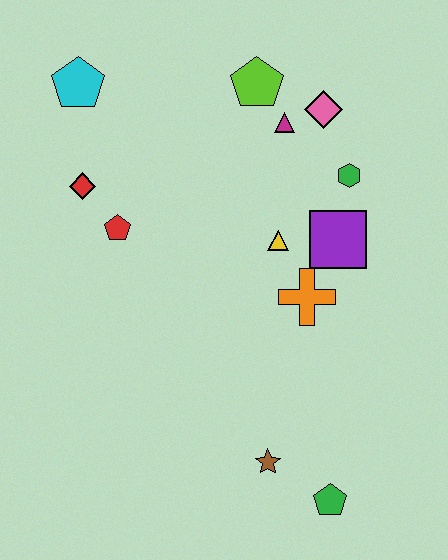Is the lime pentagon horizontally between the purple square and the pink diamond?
No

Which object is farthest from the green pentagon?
The cyan pentagon is farthest from the green pentagon.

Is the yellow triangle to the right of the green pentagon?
No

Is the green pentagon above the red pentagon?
No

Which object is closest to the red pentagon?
The red diamond is closest to the red pentagon.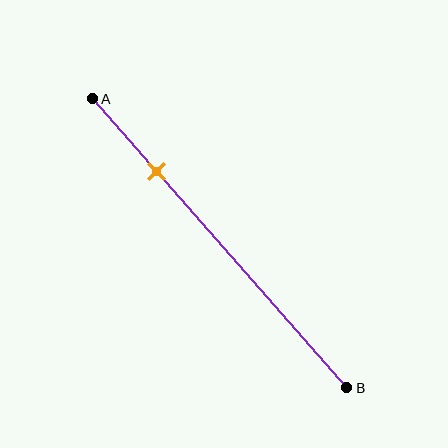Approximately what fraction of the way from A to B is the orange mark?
The orange mark is approximately 25% of the way from A to B.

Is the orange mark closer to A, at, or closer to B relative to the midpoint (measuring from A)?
The orange mark is closer to point A than the midpoint of segment AB.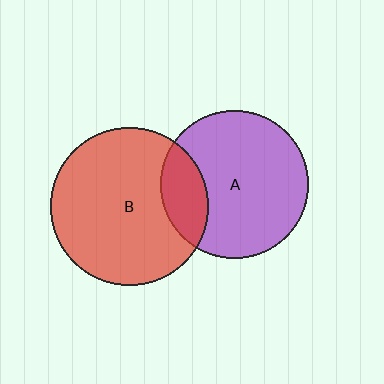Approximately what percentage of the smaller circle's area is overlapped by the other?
Approximately 20%.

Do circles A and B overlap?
Yes.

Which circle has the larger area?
Circle B (red).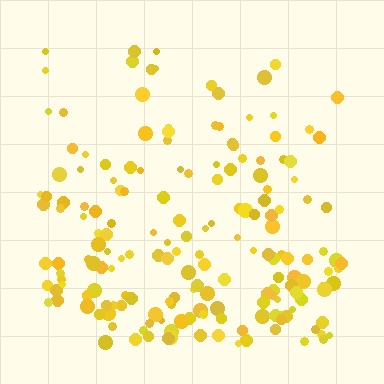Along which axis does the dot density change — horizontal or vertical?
Vertical.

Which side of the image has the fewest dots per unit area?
The top.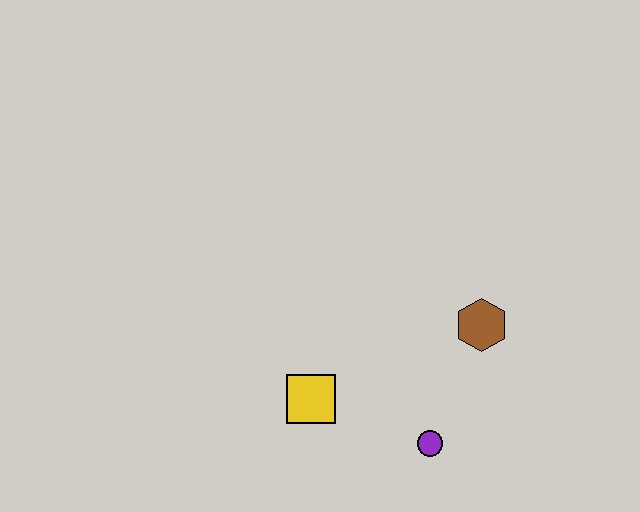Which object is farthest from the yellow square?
The brown hexagon is farthest from the yellow square.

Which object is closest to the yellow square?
The purple circle is closest to the yellow square.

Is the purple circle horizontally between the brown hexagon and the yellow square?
Yes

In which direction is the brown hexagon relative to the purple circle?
The brown hexagon is above the purple circle.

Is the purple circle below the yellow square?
Yes